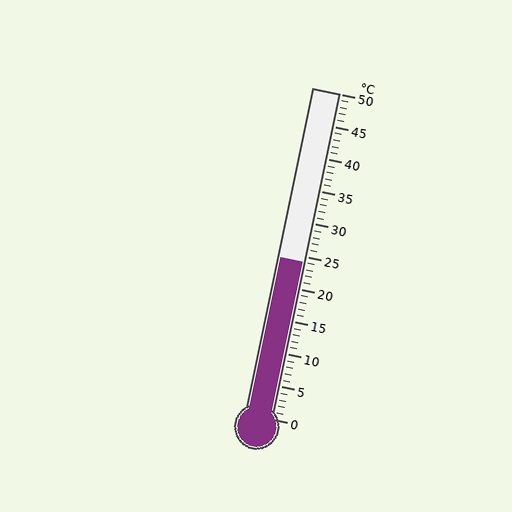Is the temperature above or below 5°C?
The temperature is above 5°C.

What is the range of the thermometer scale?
The thermometer scale ranges from 0°C to 50°C.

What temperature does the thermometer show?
The thermometer shows approximately 24°C.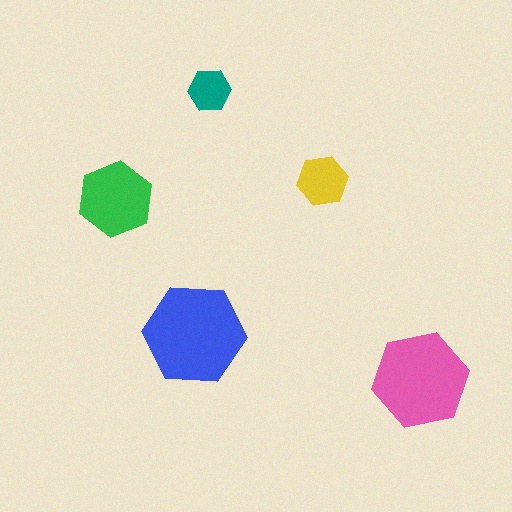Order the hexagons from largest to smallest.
the blue one, the pink one, the green one, the yellow one, the teal one.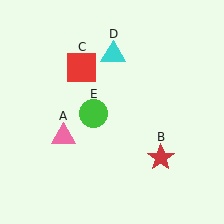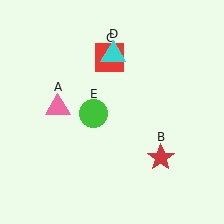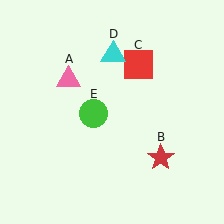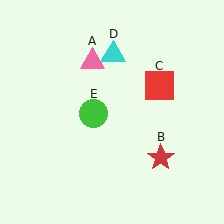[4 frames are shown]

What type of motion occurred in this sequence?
The pink triangle (object A), red square (object C) rotated clockwise around the center of the scene.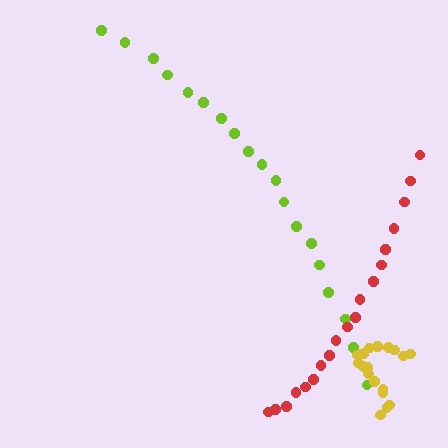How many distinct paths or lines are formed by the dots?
There are 3 distinct paths.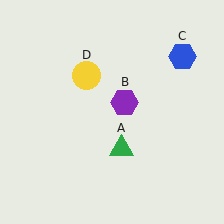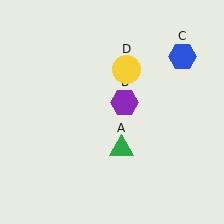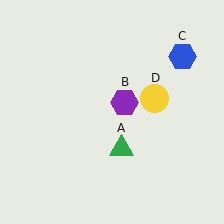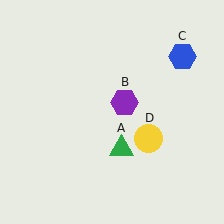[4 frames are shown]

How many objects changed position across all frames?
1 object changed position: yellow circle (object D).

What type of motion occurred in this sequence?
The yellow circle (object D) rotated clockwise around the center of the scene.